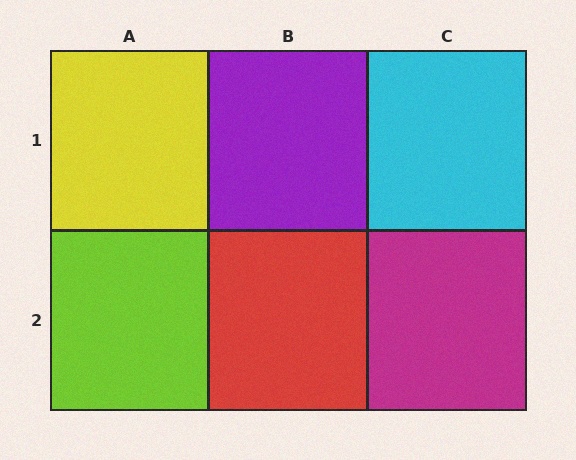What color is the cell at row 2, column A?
Lime.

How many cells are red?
1 cell is red.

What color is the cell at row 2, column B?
Red.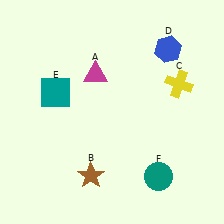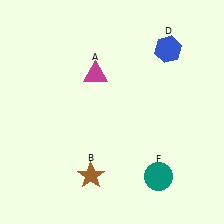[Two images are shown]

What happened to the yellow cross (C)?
The yellow cross (C) was removed in Image 2. It was in the top-right area of Image 1.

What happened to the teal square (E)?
The teal square (E) was removed in Image 2. It was in the top-left area of Image 1.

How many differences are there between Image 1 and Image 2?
There are 2 differences between the two images.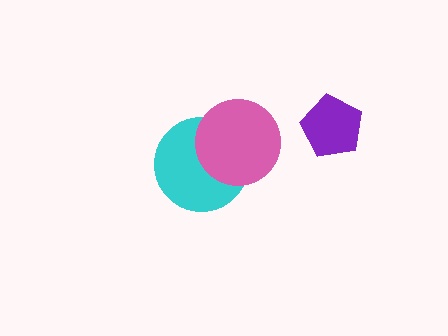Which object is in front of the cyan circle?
The pink circle is in front of the cyan circle.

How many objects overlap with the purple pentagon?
0 objects overlap with the purple pentagon.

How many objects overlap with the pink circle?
1 object overlaps with the pink circle.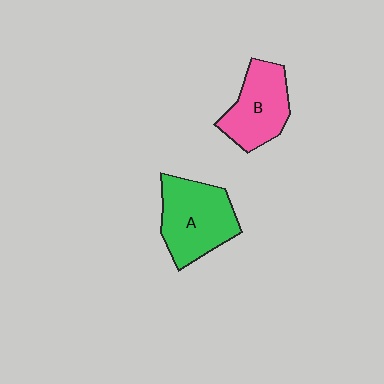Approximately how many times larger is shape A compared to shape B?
Approximately 1.2 times.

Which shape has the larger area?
Shape A (green).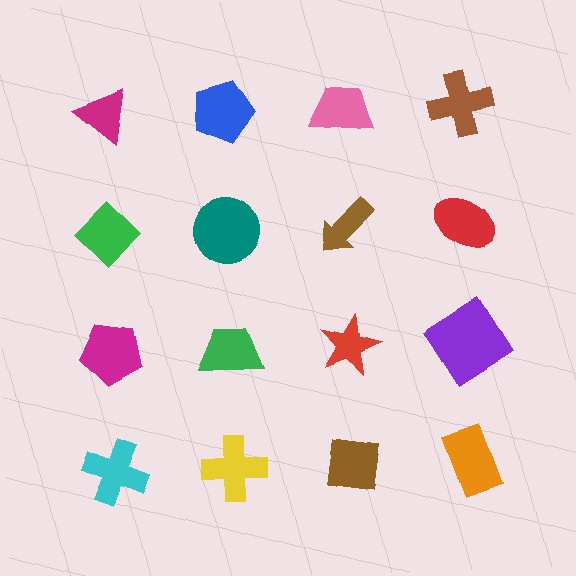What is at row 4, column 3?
A brown square.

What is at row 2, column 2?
A teal circle.